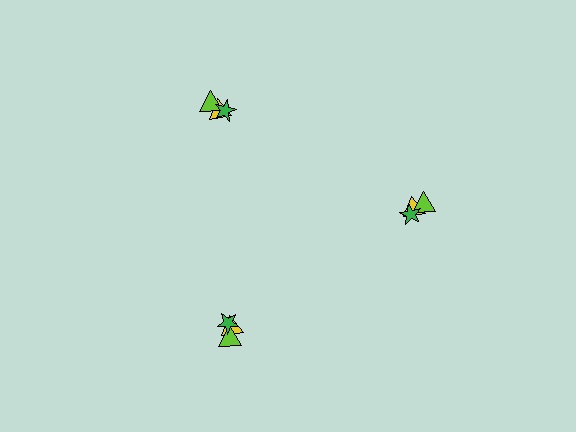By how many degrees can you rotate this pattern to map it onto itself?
The pattern maps onto itself every 120 degrees of rotation.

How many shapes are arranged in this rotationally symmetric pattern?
There are 9 shapes, arranged in 3 groups of 3.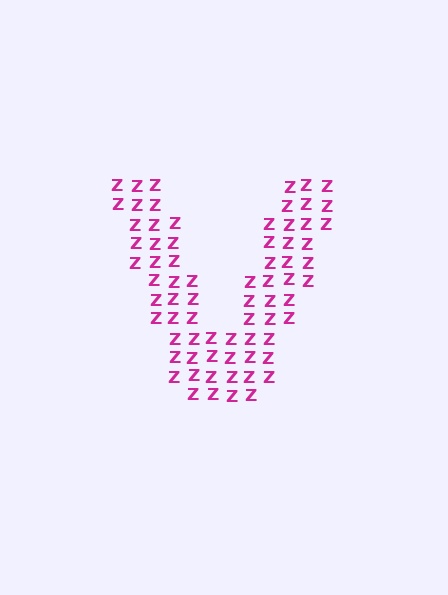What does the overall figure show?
The overall figure shows the letter V.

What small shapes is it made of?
It is made of small letter Z's.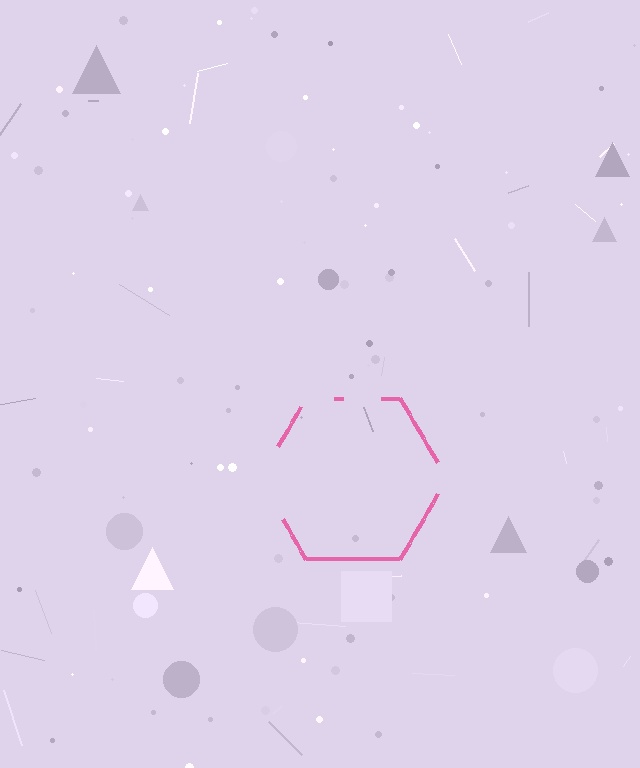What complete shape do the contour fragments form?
The contour fragments form a hexagon.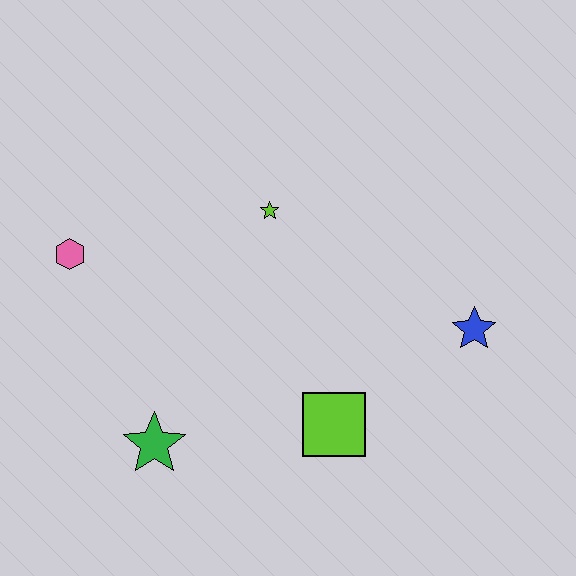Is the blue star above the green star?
Yes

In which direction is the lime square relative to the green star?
The lime square is to the right of the green star.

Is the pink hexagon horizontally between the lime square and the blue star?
No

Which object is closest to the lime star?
The pink hexagon is closest to the lime star.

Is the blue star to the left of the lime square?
No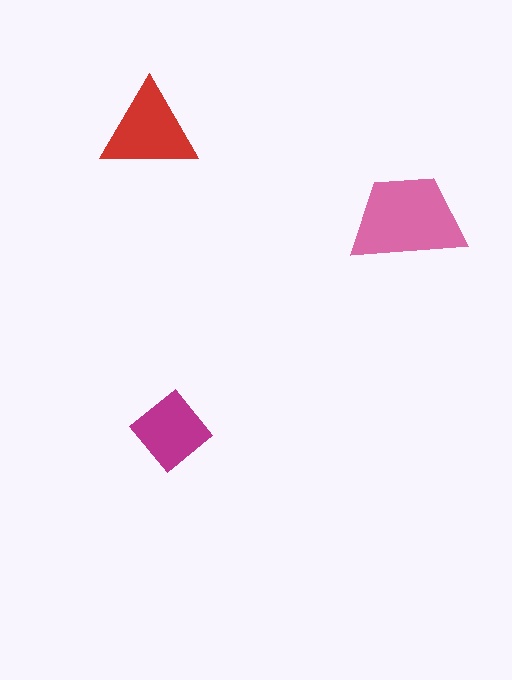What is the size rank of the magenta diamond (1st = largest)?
3rd.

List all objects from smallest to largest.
The magenta diamond, the red triangle, the pink trapezoid.